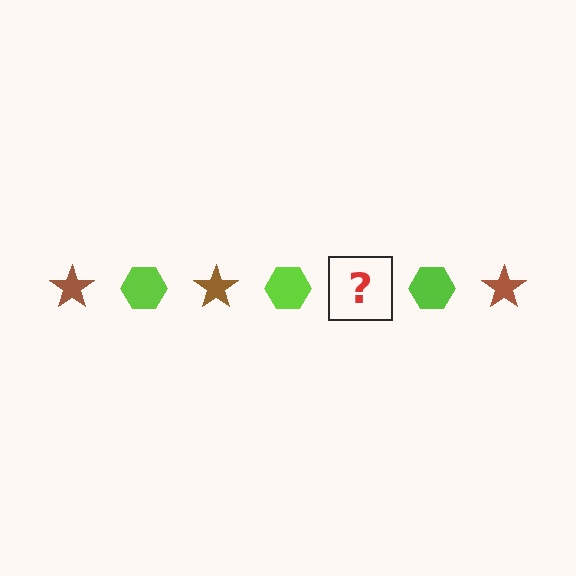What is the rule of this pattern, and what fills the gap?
The rule is that the pattern alternates between brown star and lime hexagon. The gap should be filled with a brown star.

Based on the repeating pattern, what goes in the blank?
The blank should be a brown star.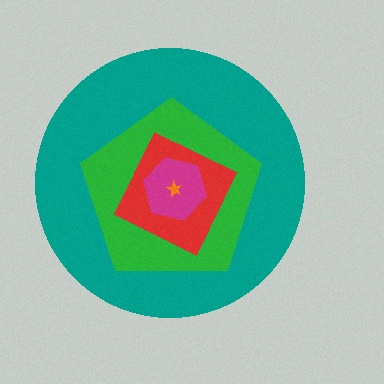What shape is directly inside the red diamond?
The magenta hexagon.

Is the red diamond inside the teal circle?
Yes.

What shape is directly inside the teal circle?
The green pentagon.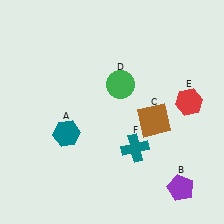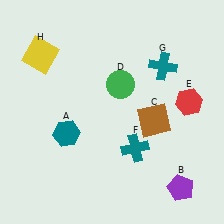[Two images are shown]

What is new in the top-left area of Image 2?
A yellow square (H) was added in the top-left area of Image 2.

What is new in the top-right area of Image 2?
A teal cross (G) was added in the top-right area of Image 2.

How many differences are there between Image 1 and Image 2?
There are 2 differences between the two images.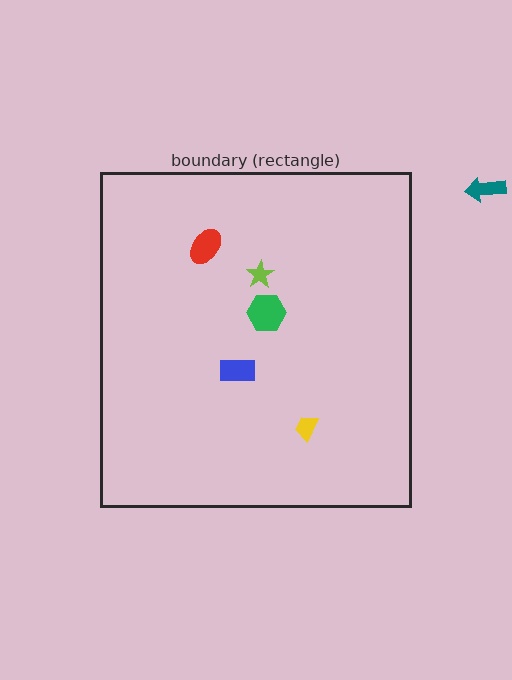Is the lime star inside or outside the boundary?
Inside.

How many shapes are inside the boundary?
5 inside, 1 outside.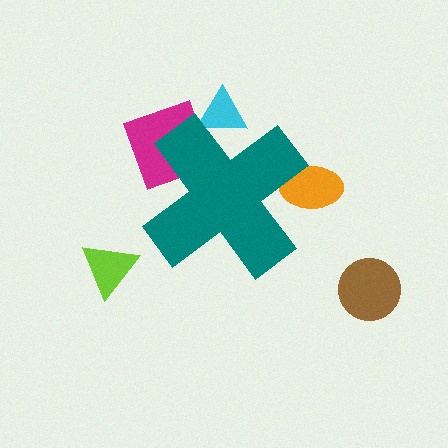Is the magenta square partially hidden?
Yes, the magenta square is partially hidden behind the teal cross.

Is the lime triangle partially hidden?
No, the lime triangle is fully visible.